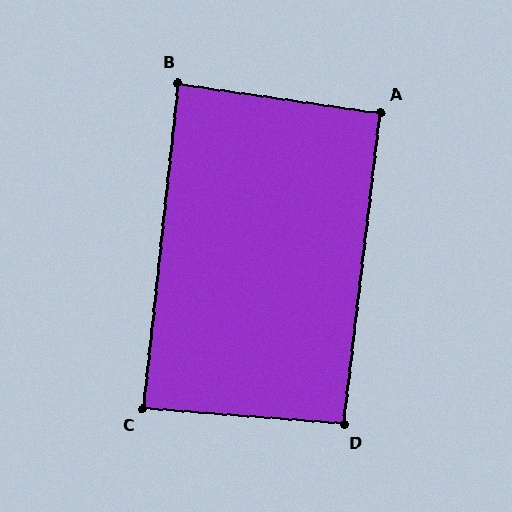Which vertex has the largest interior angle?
D, at approximately 92 degrees.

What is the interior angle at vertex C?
Approximately 88 degrees (approximately right).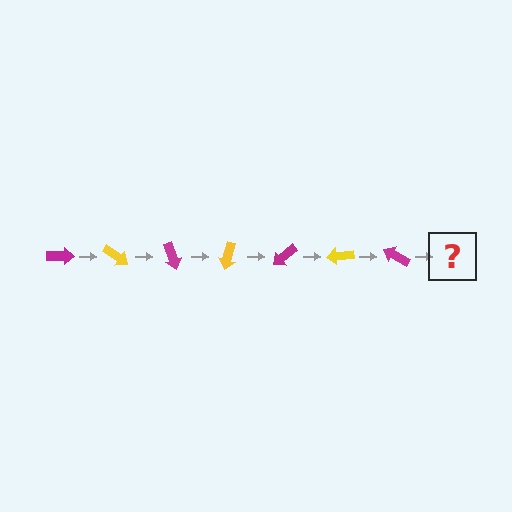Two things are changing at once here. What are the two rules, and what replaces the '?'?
The two rules are that it rotates 35 degrees each step and the color cycles through magenta and yellow. The '?' should be a yellow arrow, rotated 245 degrees from the start.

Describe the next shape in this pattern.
It should be a yellow arrow, rotated 245 degrees from the start.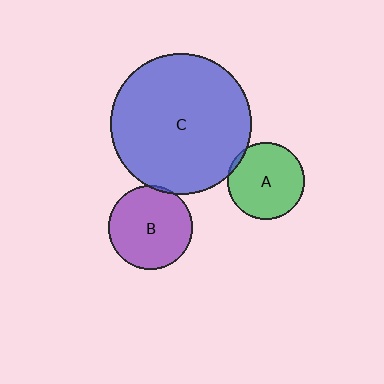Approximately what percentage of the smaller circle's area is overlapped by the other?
Approximately 5%.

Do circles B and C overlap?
Yes.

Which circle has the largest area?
Circle C (blue).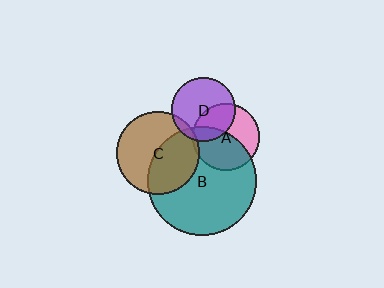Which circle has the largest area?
Circle B (teal).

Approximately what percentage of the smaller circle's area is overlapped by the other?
Approximately 10%.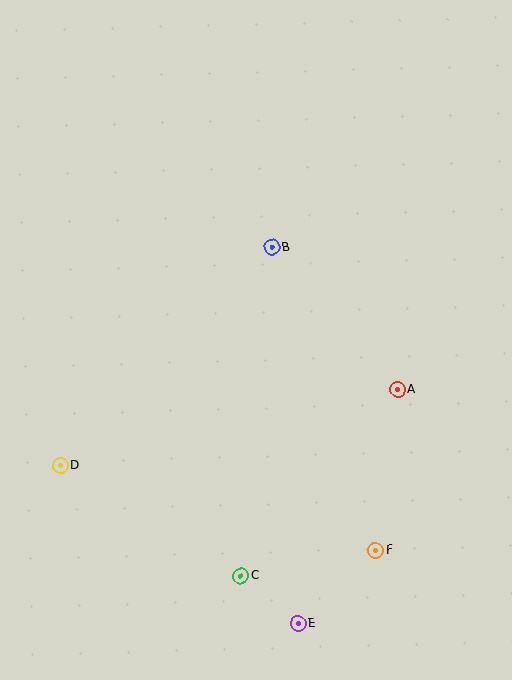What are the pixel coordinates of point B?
Point B is at (272, 247).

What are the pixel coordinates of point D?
Point D is at (61, 466).